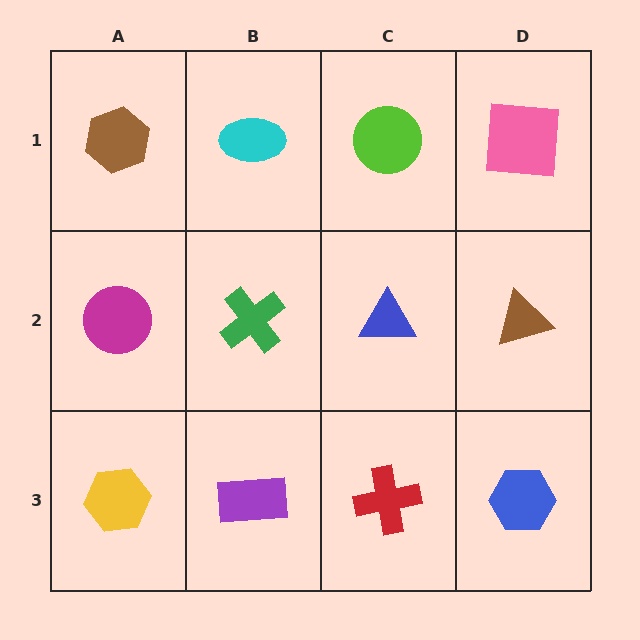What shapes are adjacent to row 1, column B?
A green cross (row 2, column B), a brown hexagon (row 1, column A), a lime circle (row 1, column C).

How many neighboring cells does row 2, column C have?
4.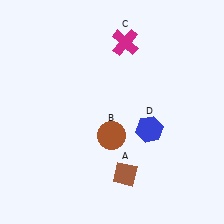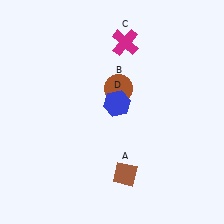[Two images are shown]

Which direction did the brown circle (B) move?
The brown circle (B) moved up.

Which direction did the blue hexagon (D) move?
The blue hexagon (D) moved left.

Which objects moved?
The objects that moved are: the brown circle (B), the blue hexagon (D).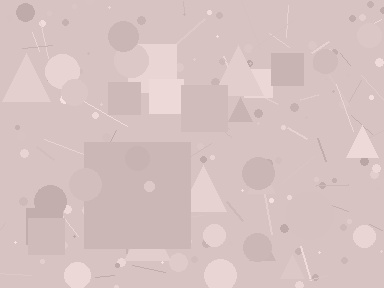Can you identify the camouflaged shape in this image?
The camouflaged shape is a square.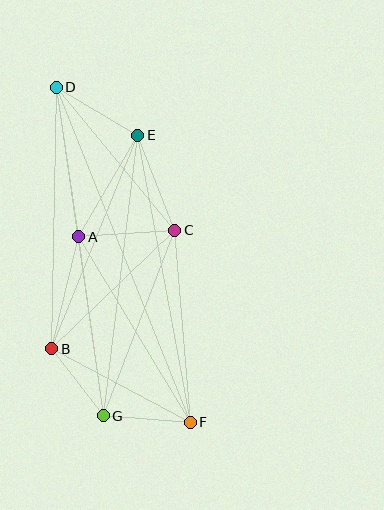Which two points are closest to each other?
Points B and G are closest to each other.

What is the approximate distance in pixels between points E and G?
The distance between E and G is approximately 283 pixels.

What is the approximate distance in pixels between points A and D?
The distance between A and D is approximately 151 pixels.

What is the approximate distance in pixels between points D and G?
The distance between D and G is approximately 332 pixels.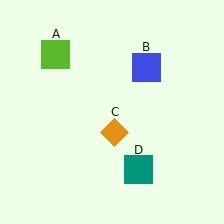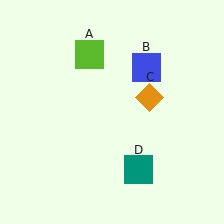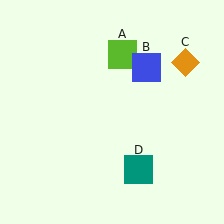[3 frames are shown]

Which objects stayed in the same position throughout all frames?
Blue square (object B) and teal square (object D) remained stationary.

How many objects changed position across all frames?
2 objects changed position: lime square (object A), orange diamond (object C).